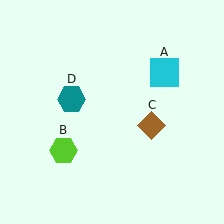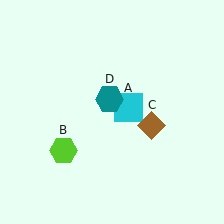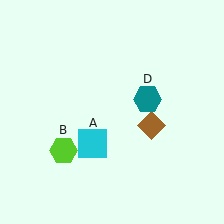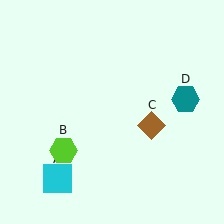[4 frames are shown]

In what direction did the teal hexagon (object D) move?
The teal hexagon (object D) moved right.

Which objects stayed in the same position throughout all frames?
Lime hexagon (object B) and brown diamond (object C) remained stationary.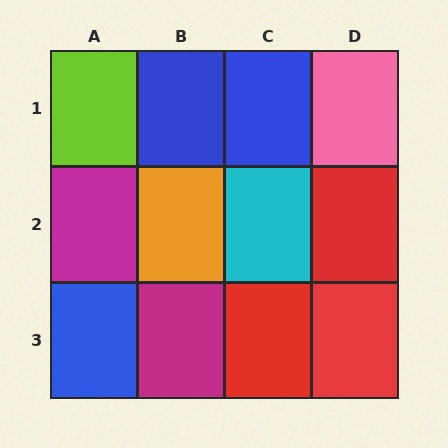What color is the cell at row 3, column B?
Magenta.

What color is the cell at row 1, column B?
Blue.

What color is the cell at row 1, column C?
Blue.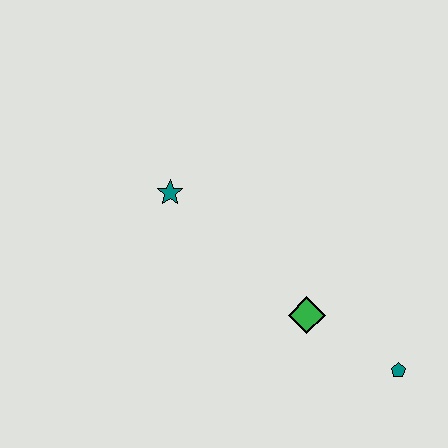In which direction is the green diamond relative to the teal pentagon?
The green diamond is to the left of the teal pentagon.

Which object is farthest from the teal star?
The teal pentagon is farthest from the teal star.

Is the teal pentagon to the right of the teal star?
Yes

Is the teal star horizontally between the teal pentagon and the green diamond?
No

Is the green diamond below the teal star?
Yes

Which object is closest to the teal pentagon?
The green diamond is closest to the teal pentagon.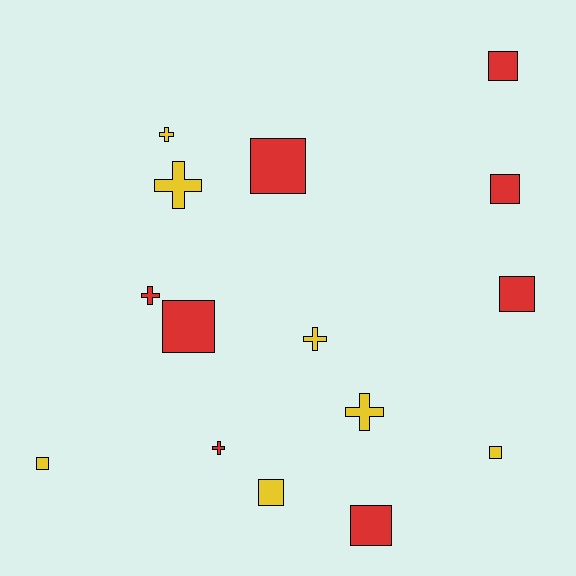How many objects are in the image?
There are 15 objects.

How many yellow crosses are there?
There are 4 yellow crosses.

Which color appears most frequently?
Red, with 8 objects.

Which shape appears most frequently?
Square, with 9 objects.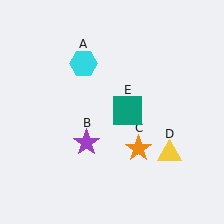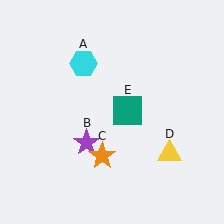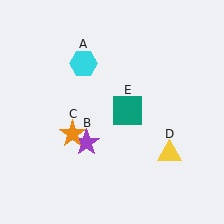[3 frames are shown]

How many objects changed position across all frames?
1 object changed position: orange star (object C).